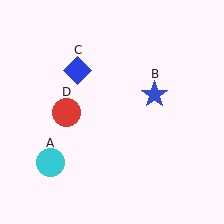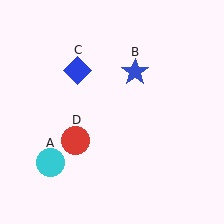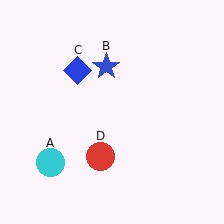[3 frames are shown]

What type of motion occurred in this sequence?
The blue star (object B), red circle (object D) rotated counterclockwise around the center of the scene.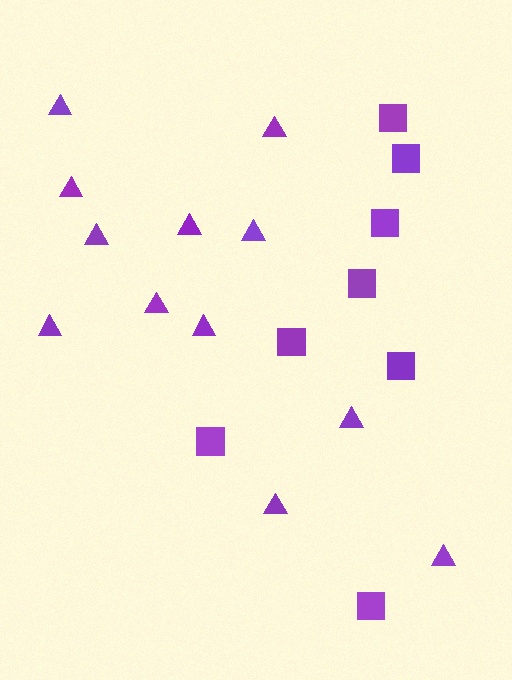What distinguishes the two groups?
There are 2 groups: one group of triangles (12) and one group of squares (8).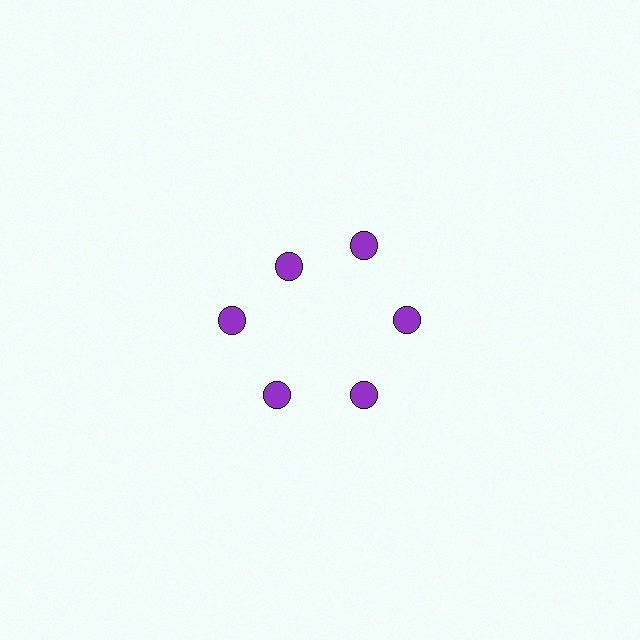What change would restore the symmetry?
The symmetry would be restored by moving it outward, back onto the ring so that all 6 circles sit at equal angles and equal distance from the center.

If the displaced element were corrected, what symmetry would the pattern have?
It would have 6-fold rotational symmetry — the pattern would map onto itself every 60 degrees.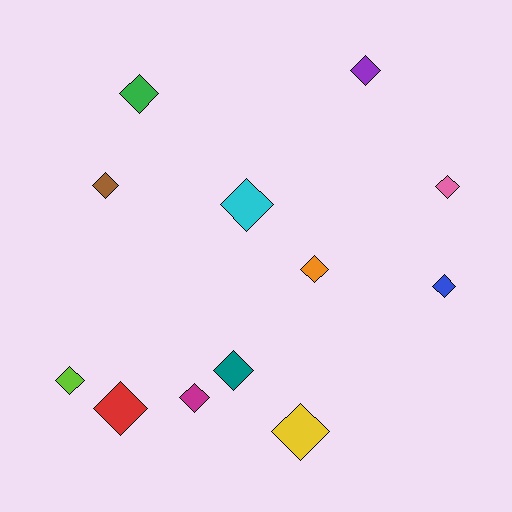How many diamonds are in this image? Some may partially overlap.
There are 12 diamonds.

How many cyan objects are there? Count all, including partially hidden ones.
There is 1 cyan object.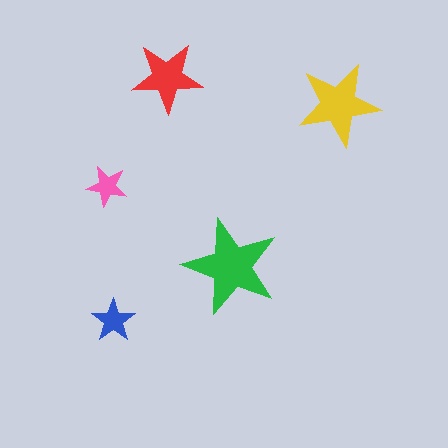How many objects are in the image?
There are 5 objects in the image.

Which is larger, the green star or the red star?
The green one.